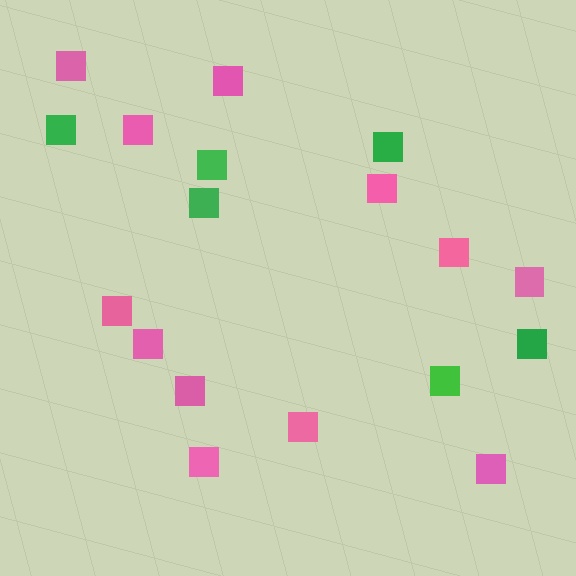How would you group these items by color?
There are 2 groups: one group of green squares (6) and one group of pink squares (12).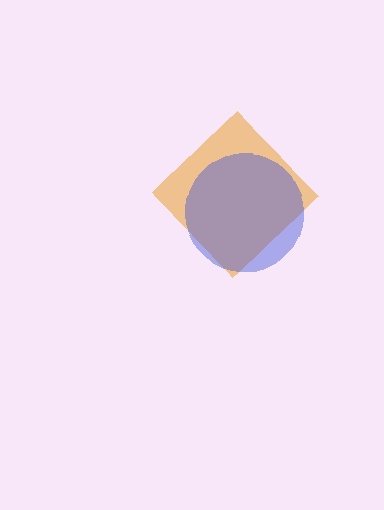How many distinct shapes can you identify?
There are 2 distinct shapes: an orange diamond, a blue circle.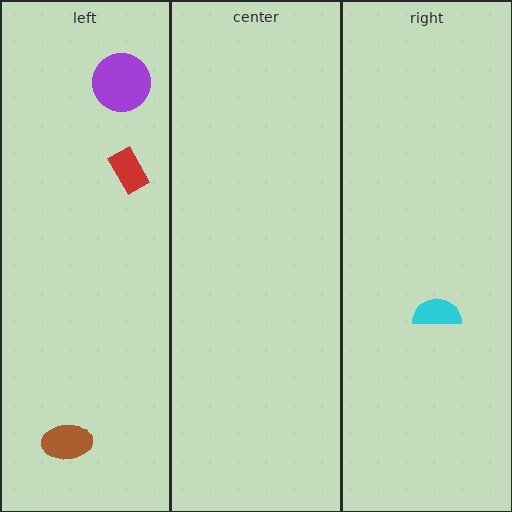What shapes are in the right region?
The cyan semicircle.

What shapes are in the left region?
The brown ellipse, the purple circle, the red rectangle.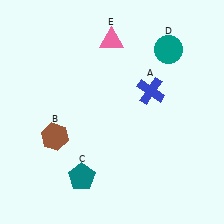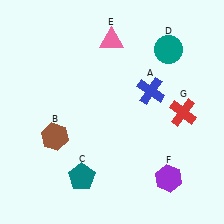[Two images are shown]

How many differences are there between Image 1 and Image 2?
There are 2 differences between the two images.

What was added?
A purple hexagon (F), a red cross (G) were added in Image 2.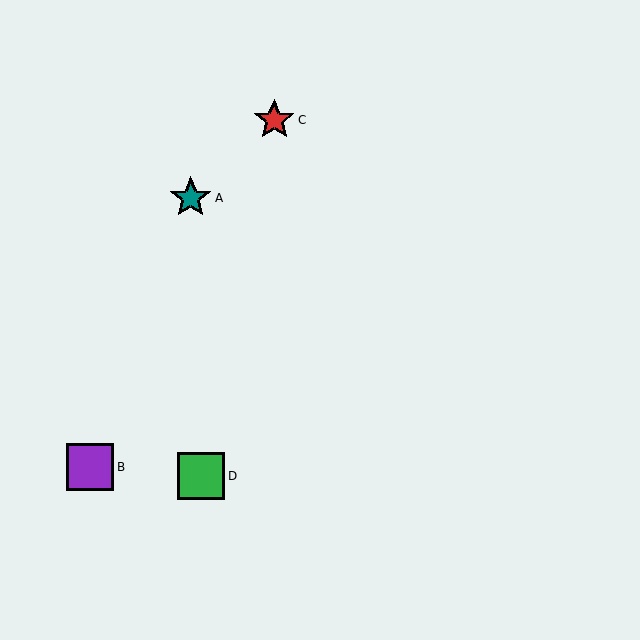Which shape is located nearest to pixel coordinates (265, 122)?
The red star (labeled C) at (274, 120) is nearest to that location.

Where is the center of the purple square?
The center of the purple square is at (90, 467).